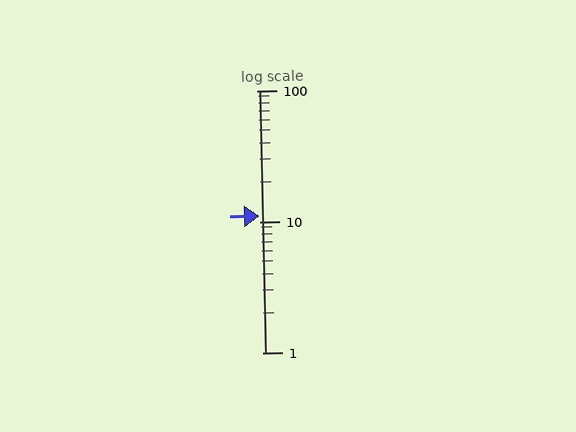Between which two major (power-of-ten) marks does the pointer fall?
The pointer is between 10 and 100.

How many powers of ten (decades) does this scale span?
The scale spans 2 decades, from 1 to 100.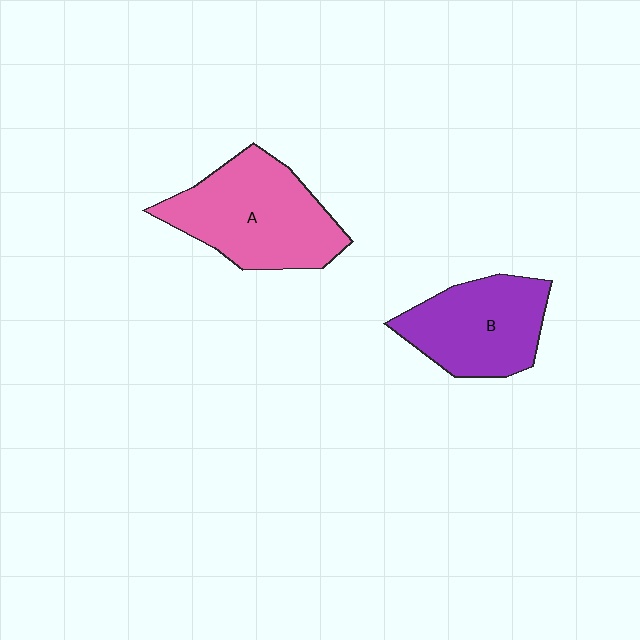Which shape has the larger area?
Shape A (pink).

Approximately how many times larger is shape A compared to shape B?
Approximately 1.2 times.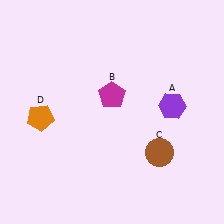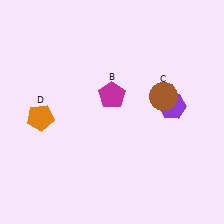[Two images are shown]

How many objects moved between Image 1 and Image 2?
1 object moved between the two images.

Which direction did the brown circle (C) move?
The brown circle (C) moved up.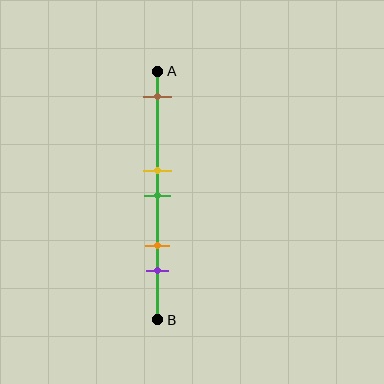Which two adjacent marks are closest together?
The yellow and green marks are the closest adjacent pair.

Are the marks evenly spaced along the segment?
No, the marks are not evenly spaced.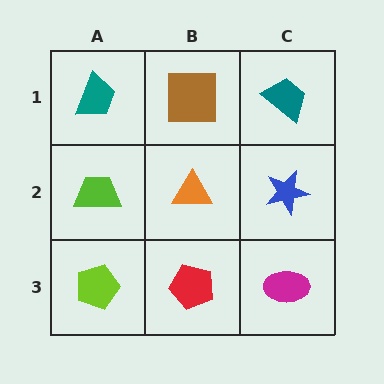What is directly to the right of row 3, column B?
A magenta ellipse.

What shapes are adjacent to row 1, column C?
A blue star (row 2, column C), a brown square (row 1, column B).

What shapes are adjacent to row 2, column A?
A teal trapezoid (row 1, column A), a lime pentagon (row 3, column A), an orange triangle (row 2, column B).